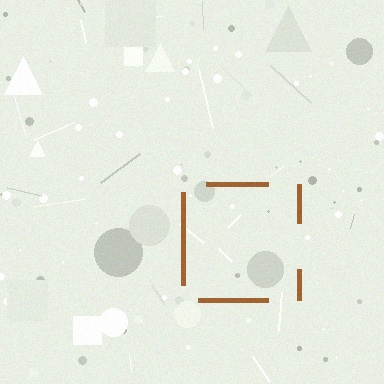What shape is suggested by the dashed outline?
The dashed outline suggests a square.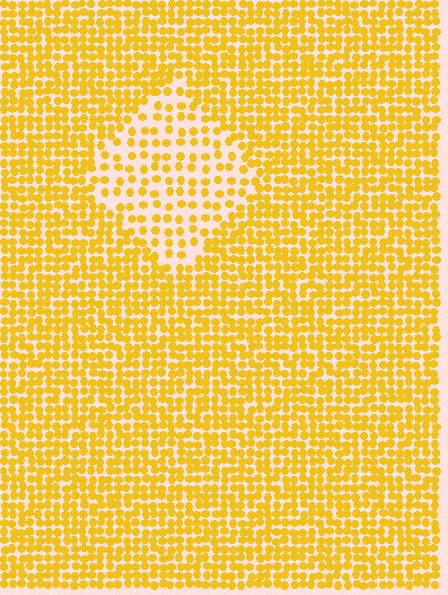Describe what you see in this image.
The image contains small yellow elements arranged at two different densities. A diamond-shaped region is visible where the elements are less densely packed than the surrounding area.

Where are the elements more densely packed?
The elements are more densely packed outside the diamond boundary.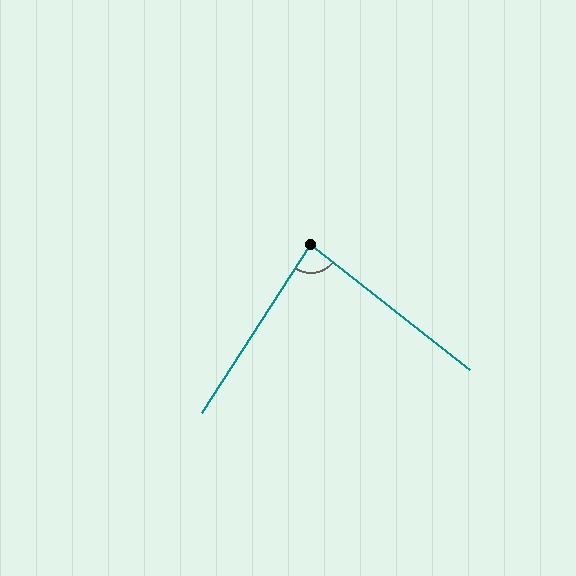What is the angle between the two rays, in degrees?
Approximately 85 degrees.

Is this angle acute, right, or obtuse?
It is acute.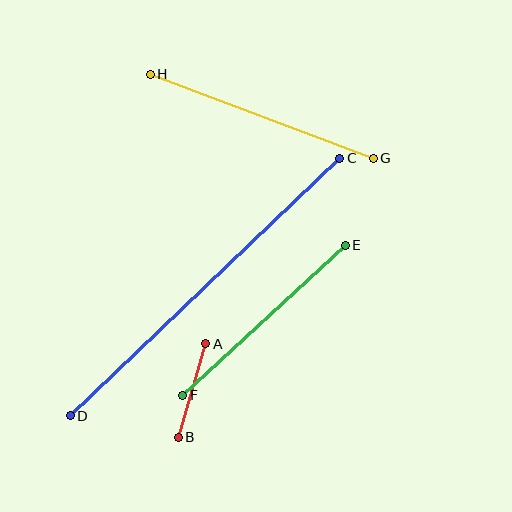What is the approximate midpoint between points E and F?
The midpoint is at approximately (264, 320) pixels.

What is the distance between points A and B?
The distance is approximately 97 pixels.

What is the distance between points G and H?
The distance is approximately 238 pixels.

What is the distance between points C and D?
The distance is approximately 373 pixels.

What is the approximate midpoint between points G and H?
The midpoint is at approximately (262, 116) pixels.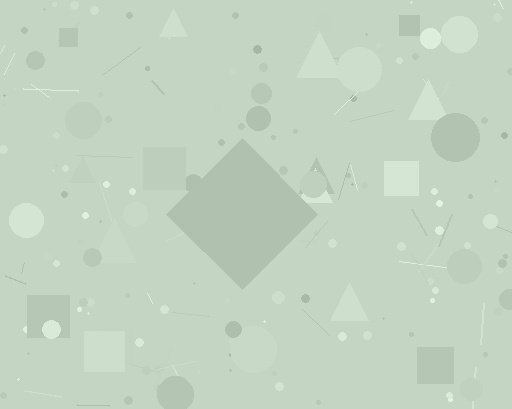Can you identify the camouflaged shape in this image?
The camouflaged shape is a diamond.